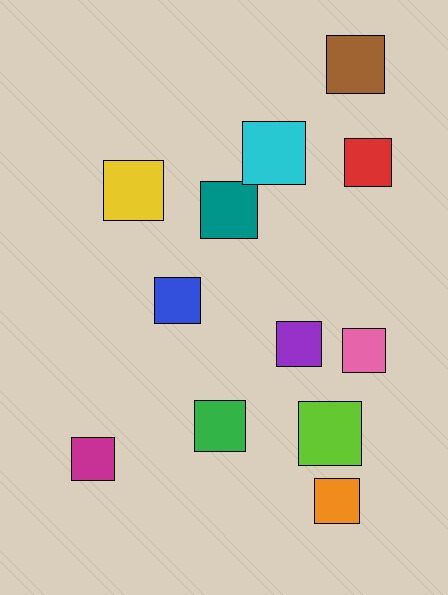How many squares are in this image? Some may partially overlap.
There are 12 squares.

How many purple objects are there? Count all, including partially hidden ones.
There is 1 purple object.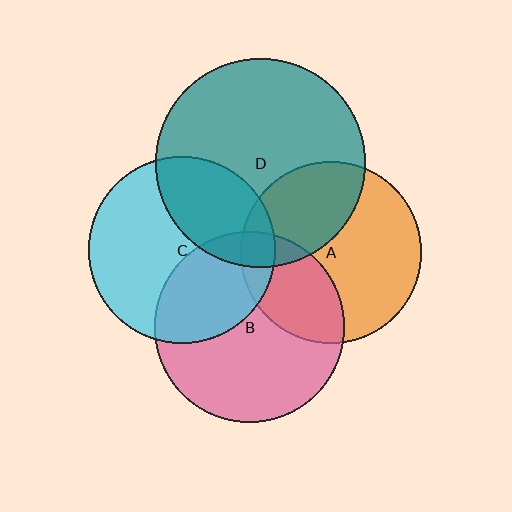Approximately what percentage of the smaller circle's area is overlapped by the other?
Approximately 10%.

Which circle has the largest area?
Circle D (teal).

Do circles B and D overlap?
Yes.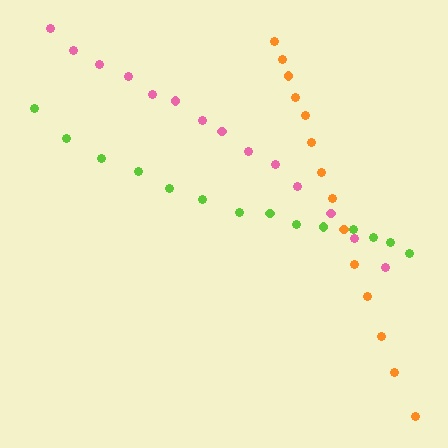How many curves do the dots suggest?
There are 3 distinct paths.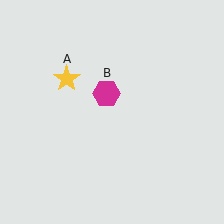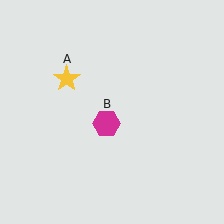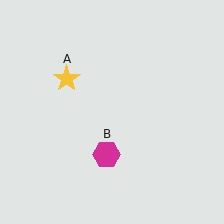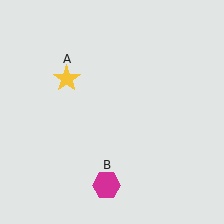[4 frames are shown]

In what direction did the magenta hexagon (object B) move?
The magenta hexagon (object B) moved down.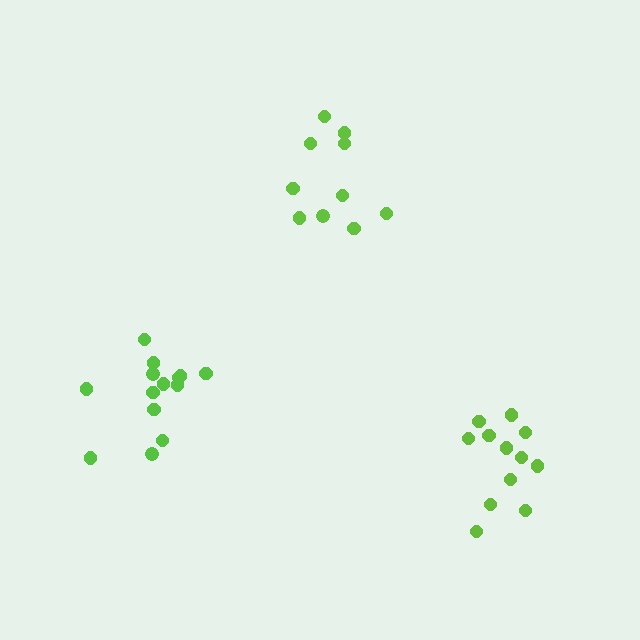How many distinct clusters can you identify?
There are 3 distinct clusters.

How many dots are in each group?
Group 1: 10 dots, Group 2: 12 dots, Group 3: 14 dots (36 total).